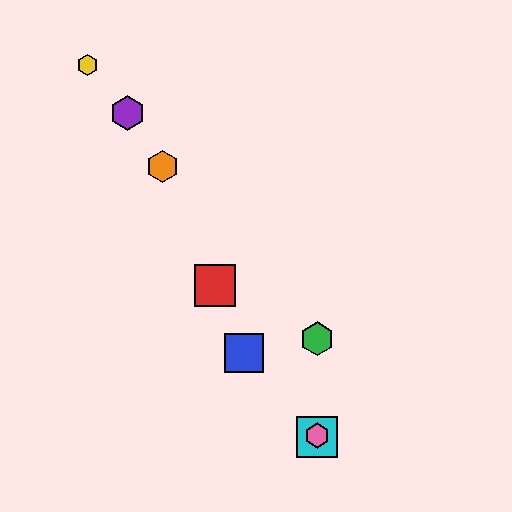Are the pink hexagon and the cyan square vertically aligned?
Yes, both are at x≈317.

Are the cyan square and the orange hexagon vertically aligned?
No, the cyan square is at x≈317 and the orange hexagon is at x≈162.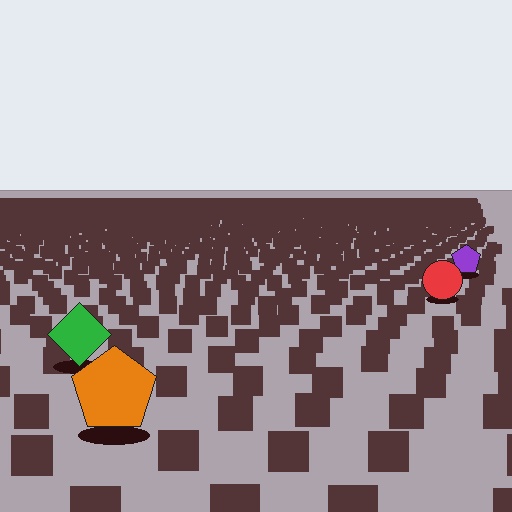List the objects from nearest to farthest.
From nearest to farthest: the orange pentagon, the green diamond, the red circle, the purple pentagon.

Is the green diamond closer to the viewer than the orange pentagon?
No. The orange pentagon is closer — you can tell from the texture gradient: the ground texture is coarser near it.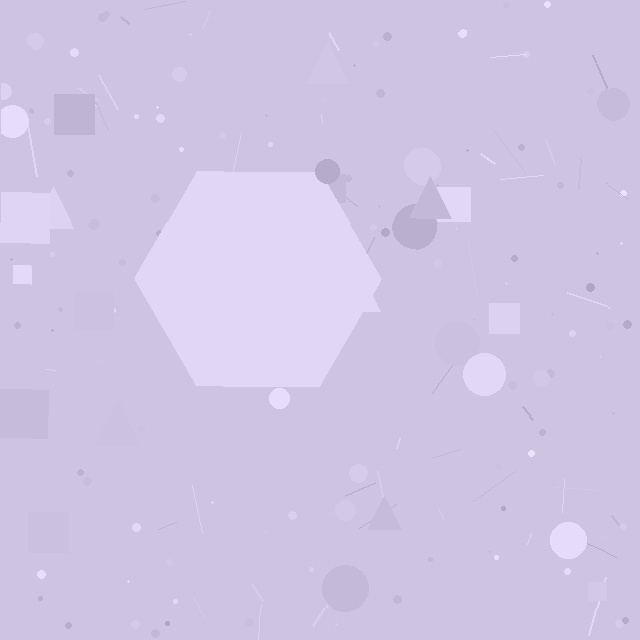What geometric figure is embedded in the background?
A hexagon is embedded in the background.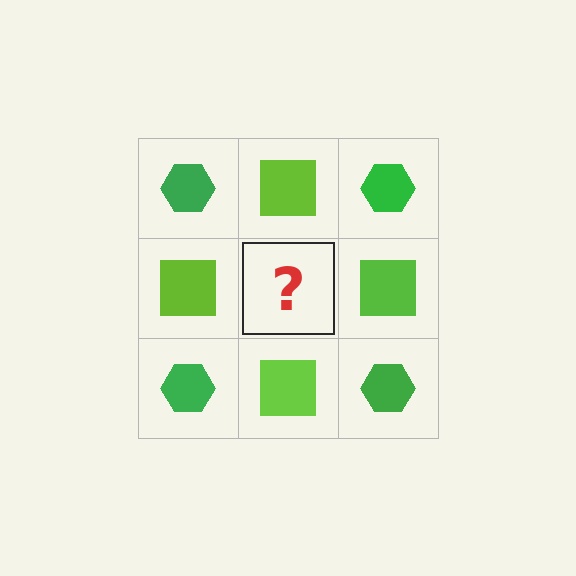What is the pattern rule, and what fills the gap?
The rule is that it alternates green hexagon and lime square in a checkerboard pattern. The gap should be filled with a green hexagon.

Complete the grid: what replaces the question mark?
The question mark should be replaced with a green hexagon.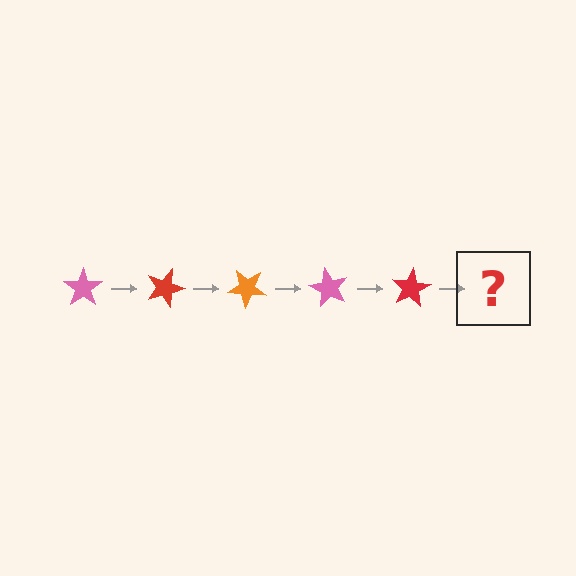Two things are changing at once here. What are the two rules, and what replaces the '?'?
The two rules are that it rotates 20 degrees each step and the color cycles through pink, red, and orange. The '?' should be an orange star, rotated 100 degrees from the start.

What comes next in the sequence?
The next element should be an orange star, rotated 100 degrees from the start.